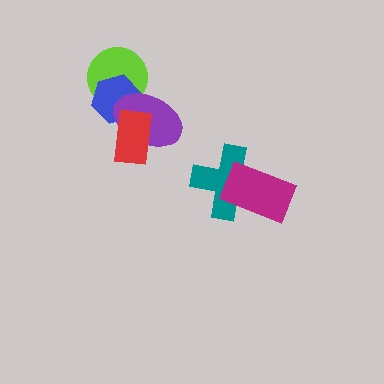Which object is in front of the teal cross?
The magenta rectangle is in front of the teal cross.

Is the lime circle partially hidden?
Yes, it is partially covered by another shape.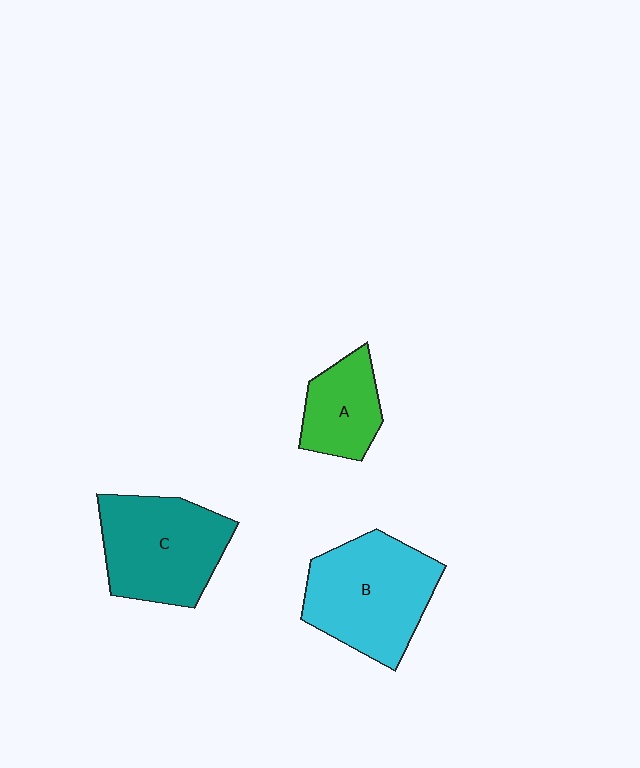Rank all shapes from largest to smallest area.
From largest to smallest: B (cyan), C (teal), A (green).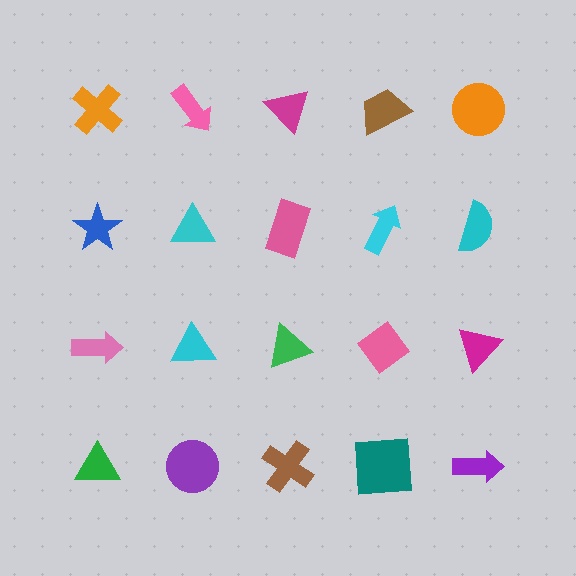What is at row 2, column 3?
A pink rectangle.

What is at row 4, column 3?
A brown cross.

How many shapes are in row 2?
5 shapes.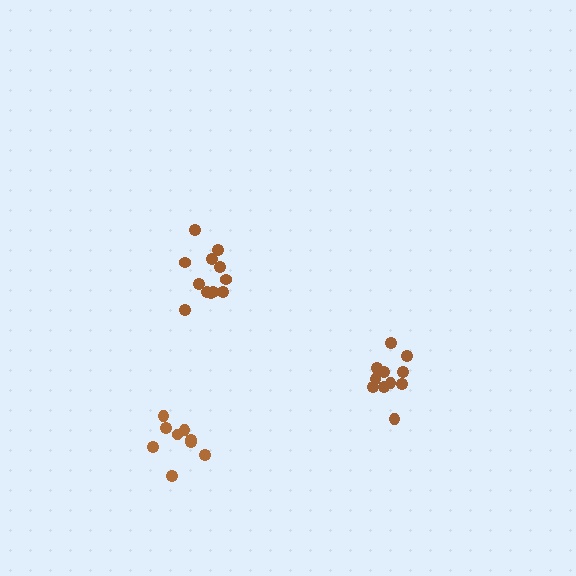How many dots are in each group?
Group 1: 9 dots, Group 2: 12 dots, Group 3: 11 dots (32 total).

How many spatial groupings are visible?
There are 3 spatial groupings.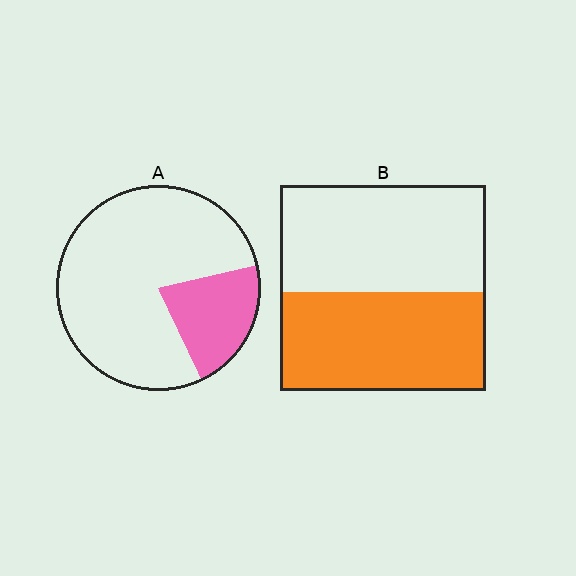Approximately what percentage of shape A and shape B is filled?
A is approximately 20% and B is approximately 50%.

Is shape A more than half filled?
No.